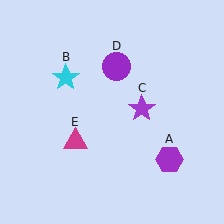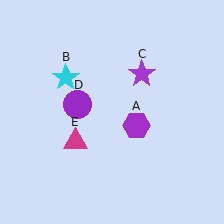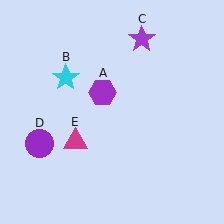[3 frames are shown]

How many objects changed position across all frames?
3 objects changed position: purple hexagon (object A), purple star (object C), purple circle (object D).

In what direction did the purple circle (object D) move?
The purple circle (object D) moved down and to the left.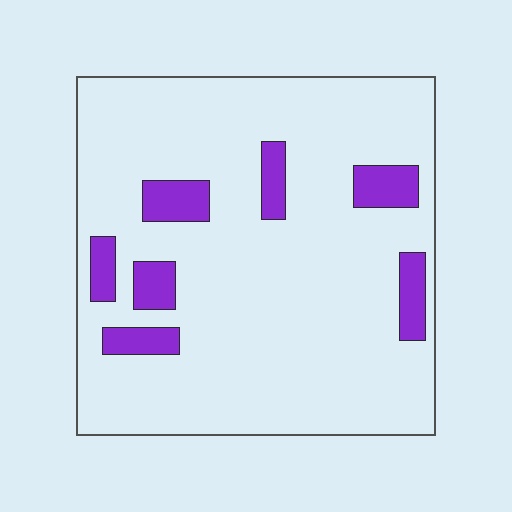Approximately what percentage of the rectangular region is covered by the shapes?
Approximately 10%.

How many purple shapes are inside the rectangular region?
7.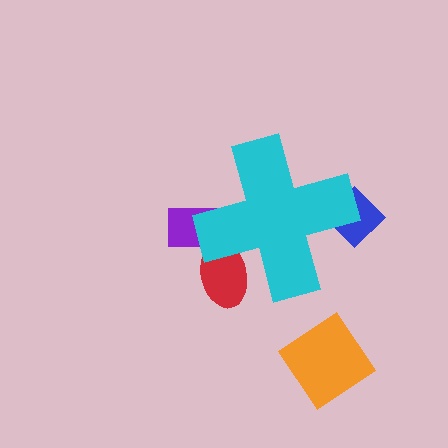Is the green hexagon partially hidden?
No, the green hexagon is fully visible.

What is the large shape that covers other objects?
A cyan cross.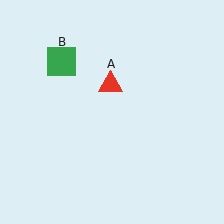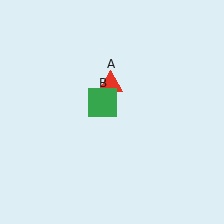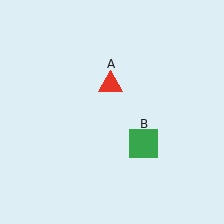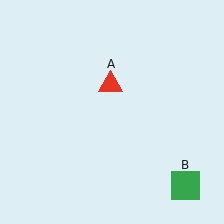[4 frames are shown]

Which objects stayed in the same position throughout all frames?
Red triangle (object A) remained stationary.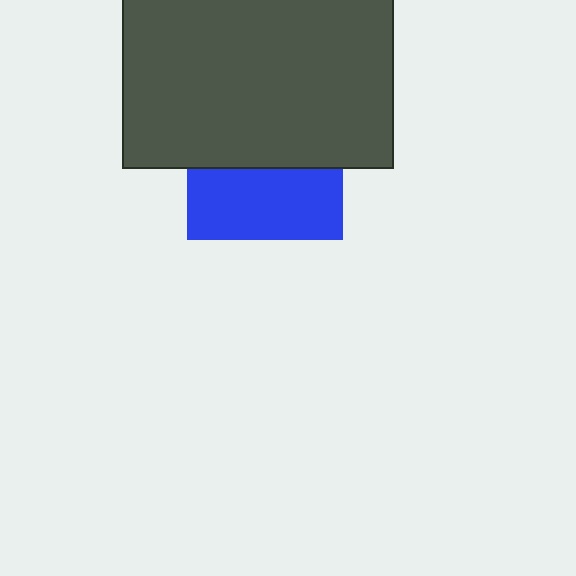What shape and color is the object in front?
The object in front is a dark gray rectangle.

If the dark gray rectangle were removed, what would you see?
You would see the complete blue square.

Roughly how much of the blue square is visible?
A small part of it is visible (roughly 45%).